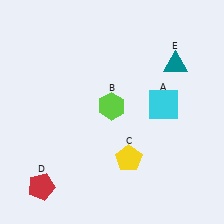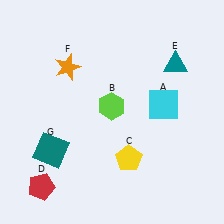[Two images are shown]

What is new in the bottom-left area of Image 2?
A teal square (G) was added in the bottom-left area of Image 2.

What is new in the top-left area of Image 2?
An orange star (F) was added in the top-left area of Image 2.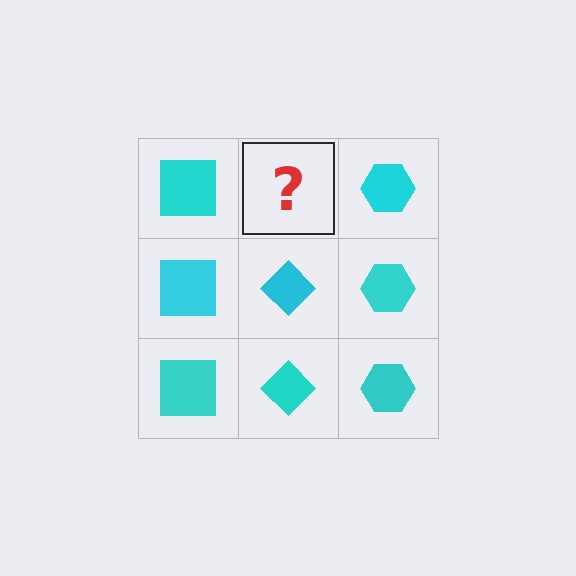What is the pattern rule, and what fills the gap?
The rule is that each column has a consistent shape. The gap should be filled with a cyan diamond.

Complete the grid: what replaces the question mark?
The question mark should be replaced with a cyan diamond.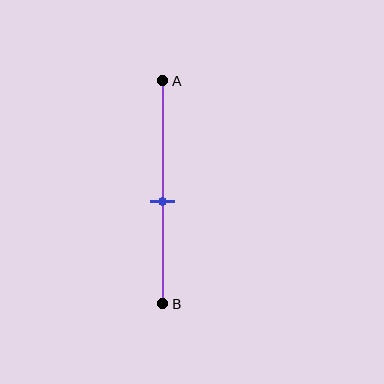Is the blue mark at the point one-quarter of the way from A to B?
No, the mark is at about 55% from A, not at the 25% one-quarter point.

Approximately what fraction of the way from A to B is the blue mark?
The blue mark is approximately 55% of the way from A to B.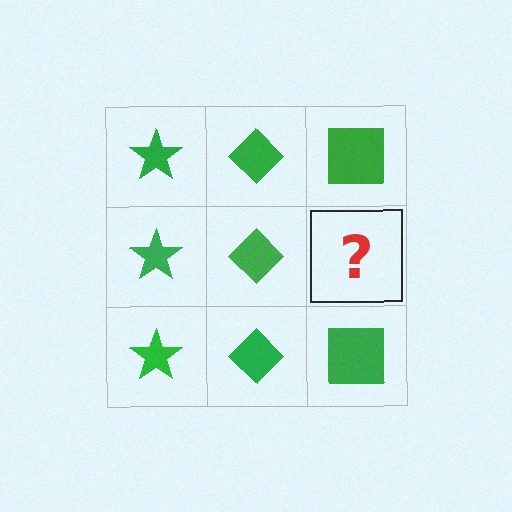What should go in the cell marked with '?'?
The missing cell should contain a green square.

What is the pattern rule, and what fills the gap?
The rule is that each column has a consistent shape. The gap should be filled with a green square.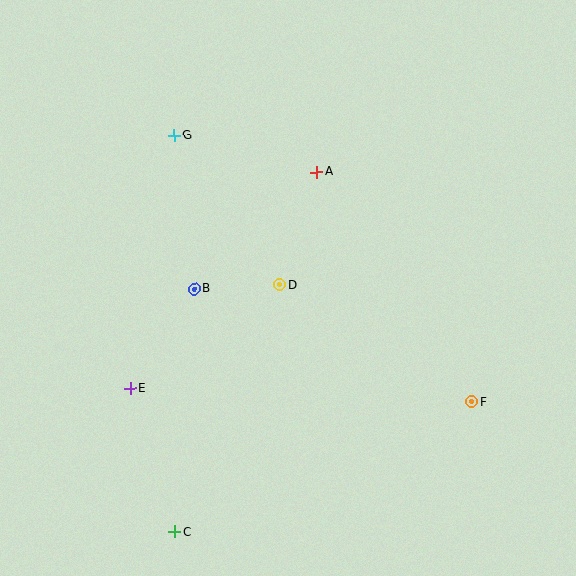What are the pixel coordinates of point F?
Point F is at (472, 402).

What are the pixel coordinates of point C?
Point C is at (175, 532).